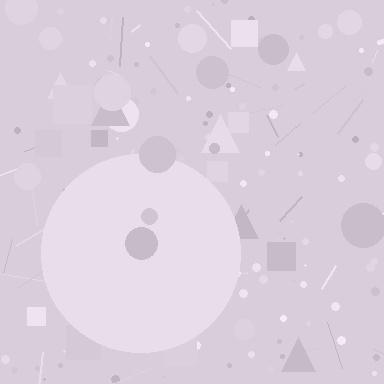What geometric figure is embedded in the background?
A circle is embedded in the background.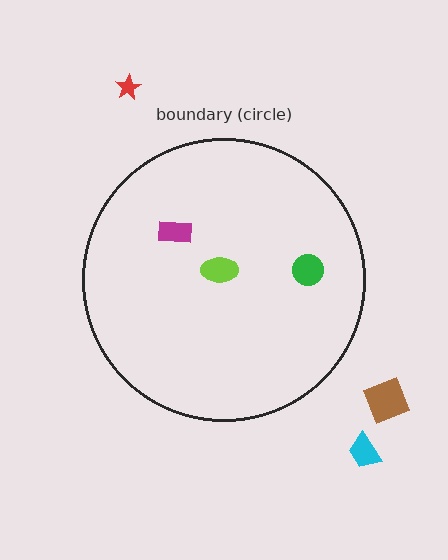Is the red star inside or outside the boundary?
Outside.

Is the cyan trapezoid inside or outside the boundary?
Outside.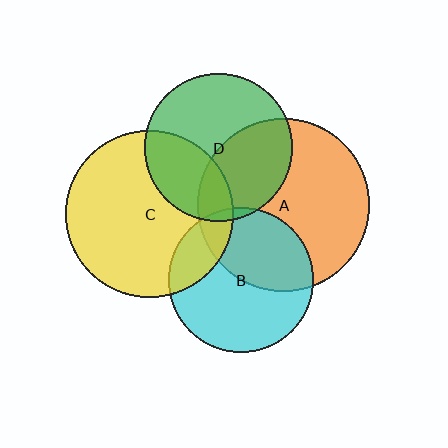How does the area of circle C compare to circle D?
Approximately 1.3 times.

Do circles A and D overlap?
Yes.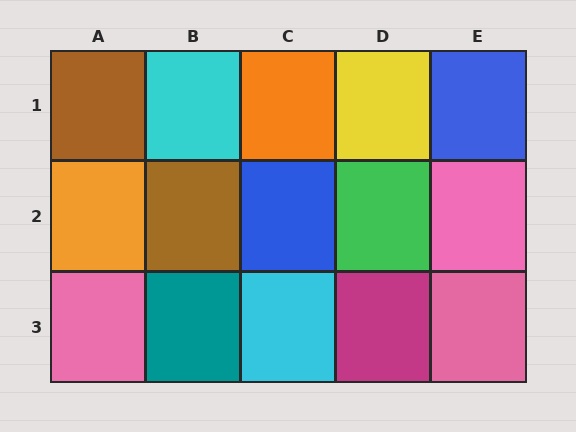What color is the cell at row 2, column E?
Pink.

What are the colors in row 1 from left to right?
Brown, cyan, orange, yellow, blue.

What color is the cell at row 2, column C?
Blue.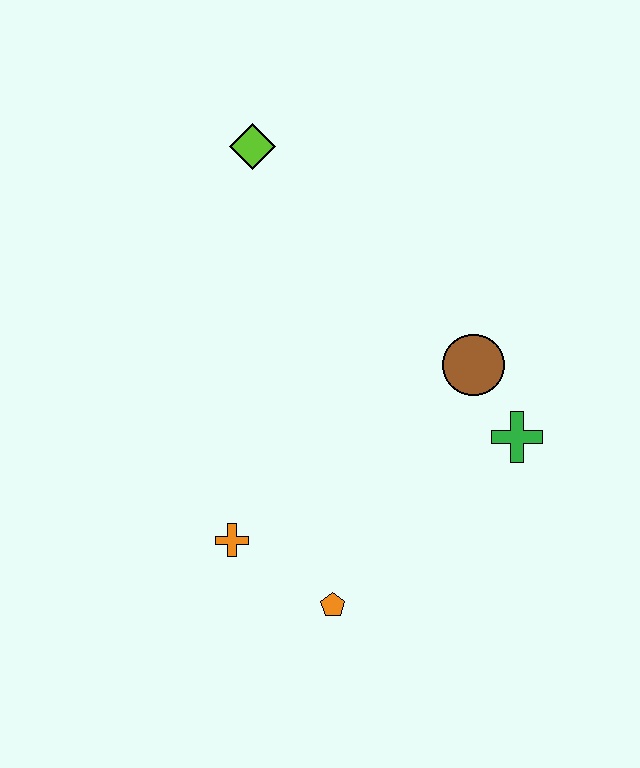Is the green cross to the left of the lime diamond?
No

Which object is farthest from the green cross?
The lime diamond is farthest from the green cross.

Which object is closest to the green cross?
The brown circle is closest to the green cross.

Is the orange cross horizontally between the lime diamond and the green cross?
No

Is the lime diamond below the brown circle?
No